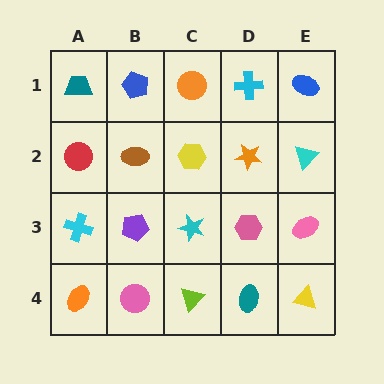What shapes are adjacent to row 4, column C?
A cyan star (row 3, column C), a pink circle (row 4, column B), a teal ellipse (row 4, column D).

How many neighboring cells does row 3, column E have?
3.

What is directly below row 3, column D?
A teal ellipse.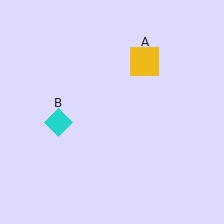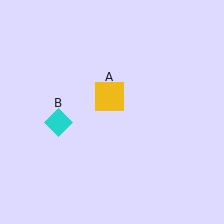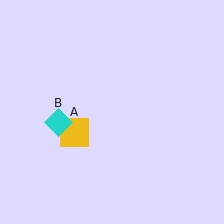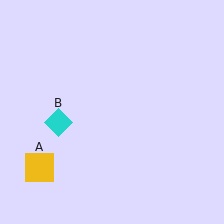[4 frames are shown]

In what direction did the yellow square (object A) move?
The yellow square (object A) moved down and to the left.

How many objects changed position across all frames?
1 object changed position: yellow square (object A).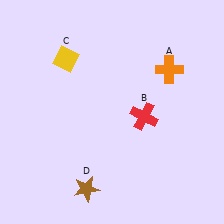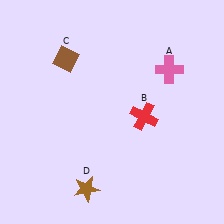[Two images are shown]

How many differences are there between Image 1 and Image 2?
There are 2 differences between the two images.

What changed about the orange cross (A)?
In Image 1, A is orange. In Image 2, it changed to pink.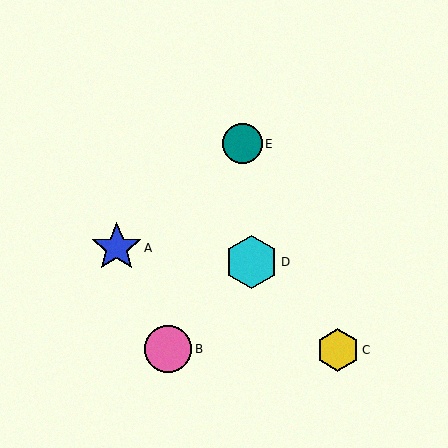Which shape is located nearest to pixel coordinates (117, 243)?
The blue star (labeled A) at (117, 248) is nearest to that location.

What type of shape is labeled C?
Shape C is a yellow hexagon.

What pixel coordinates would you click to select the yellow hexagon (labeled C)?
Click at (338, 350) to select the yellow hexagon C.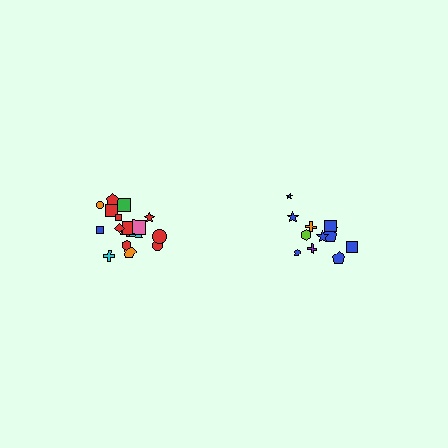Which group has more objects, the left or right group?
The left group.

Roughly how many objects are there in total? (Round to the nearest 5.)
Roughly 30 objects in total.